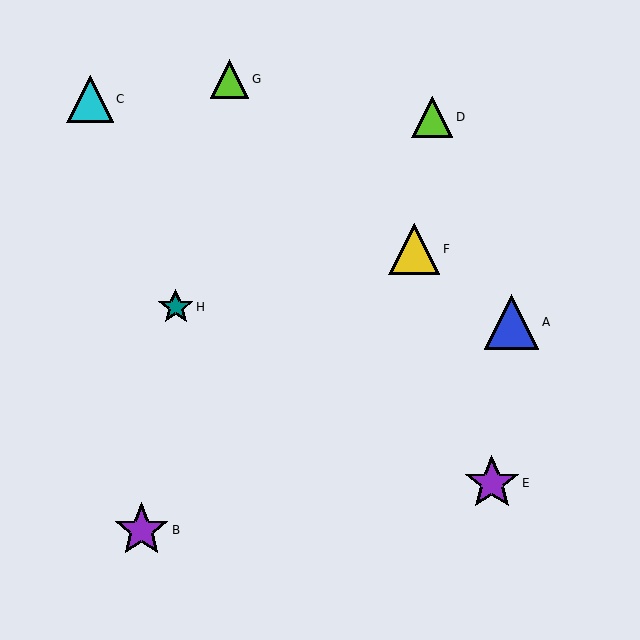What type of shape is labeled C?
Shape C is a cyan triangle.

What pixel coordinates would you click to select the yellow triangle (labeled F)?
Click at (414, 249) to select the yellow triangle F.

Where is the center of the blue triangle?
The center of the blue triangle is at (512, 322).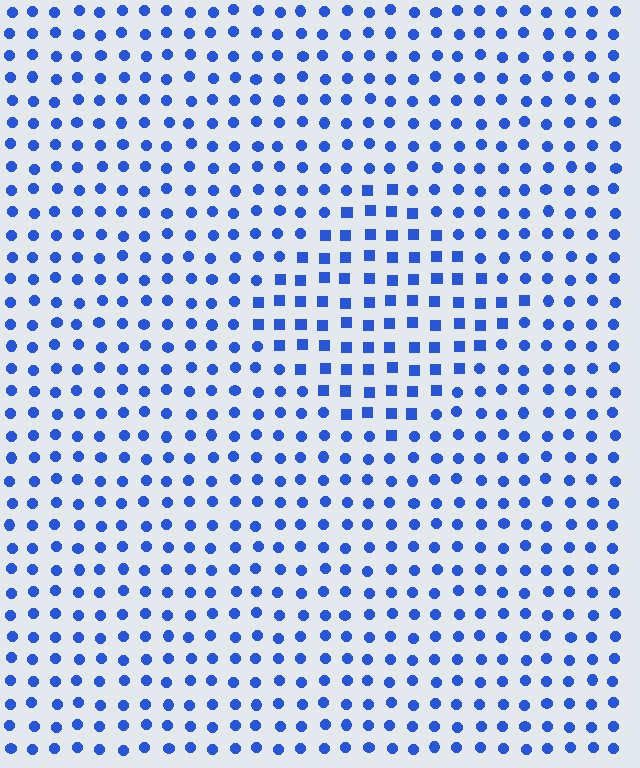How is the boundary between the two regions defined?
The boundary is defined by a change in element shape: squares inside vs. circles outside. All elements share the same color and spacing.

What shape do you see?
I see a diamond.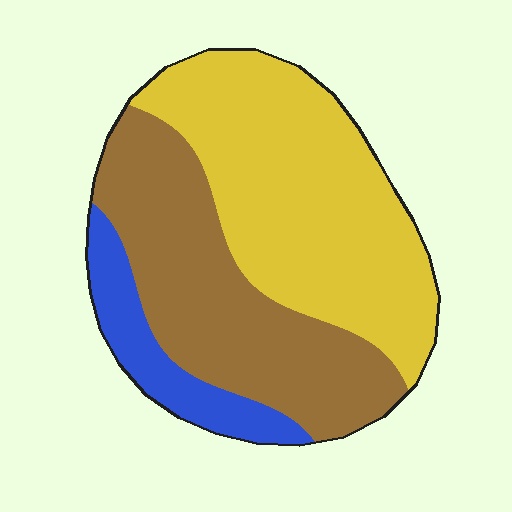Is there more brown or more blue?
Brown.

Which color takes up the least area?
Blue, at roughly 15%.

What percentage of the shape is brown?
Brown covers about 40% of the shape.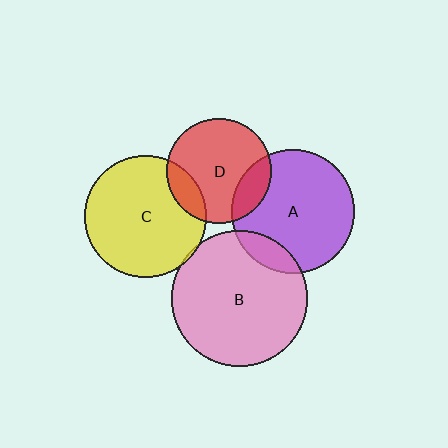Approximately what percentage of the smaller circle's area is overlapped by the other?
Approximately 20%.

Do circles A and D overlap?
Yes.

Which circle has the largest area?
Circle B (pink).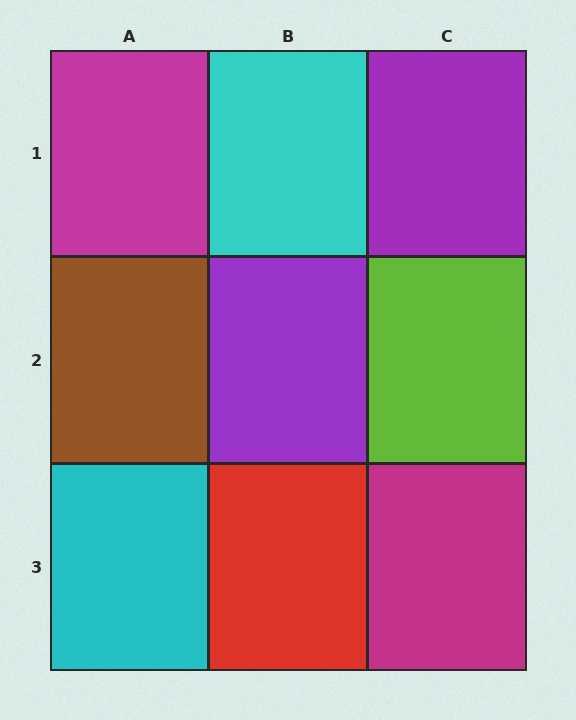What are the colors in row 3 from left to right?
Cyan, red, magenta.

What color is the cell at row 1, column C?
Purple.